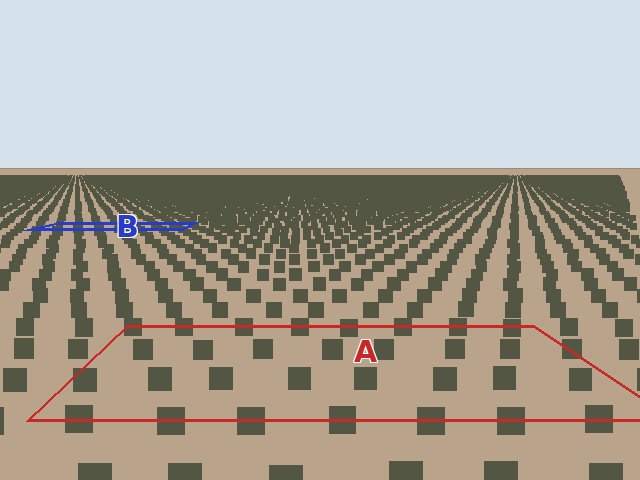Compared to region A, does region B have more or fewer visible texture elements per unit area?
Region B has more texture elements per unit area — they are packed more densely because it is farther away.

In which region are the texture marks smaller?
The texture marks are smaller in region B, because it is farther away.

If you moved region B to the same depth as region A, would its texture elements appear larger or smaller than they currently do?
They would appear larger. At a closer depth, the same texture elements are projected at a bigger on-screen size.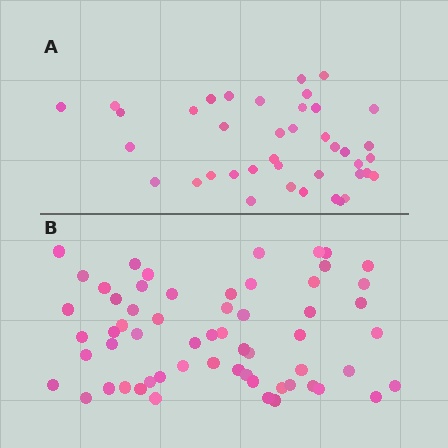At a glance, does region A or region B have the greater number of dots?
Region B (the bottom region) has more dots.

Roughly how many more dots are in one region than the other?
Region B has approximately 20 more dots than region A.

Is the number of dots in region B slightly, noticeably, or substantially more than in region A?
Region B has substantially more. The ratio is roughly 1.5 to 1.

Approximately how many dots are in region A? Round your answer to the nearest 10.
About 40 dots.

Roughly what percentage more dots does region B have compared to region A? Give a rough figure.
About 50% more.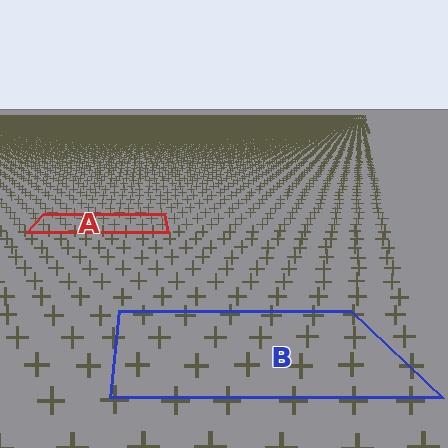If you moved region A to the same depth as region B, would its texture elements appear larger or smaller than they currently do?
They would appear larger. At a closer depth, the same texture elements are projected at a bigger on-screen size.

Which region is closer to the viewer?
Region B is closer. The texture elements there are larger and more spread out.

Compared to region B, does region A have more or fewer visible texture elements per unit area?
Region A has more texture elements per unit area — they are packed more densely because it is farther away.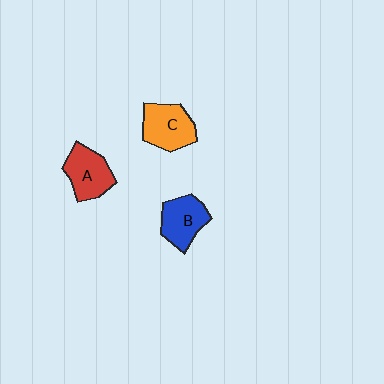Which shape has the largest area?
Shape C (orange).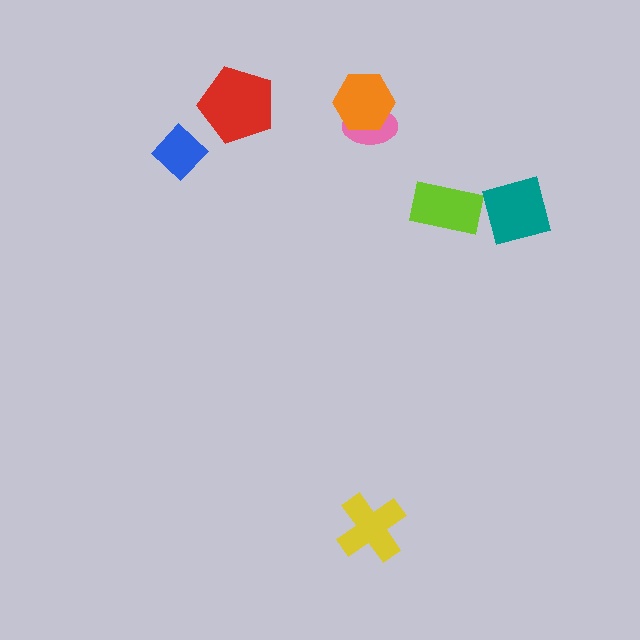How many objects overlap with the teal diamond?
0 objects overlap with the teal diamond.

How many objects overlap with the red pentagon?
0 objects overlap with the red pentagon.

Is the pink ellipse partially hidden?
Yes, it is partially covered by another shape.